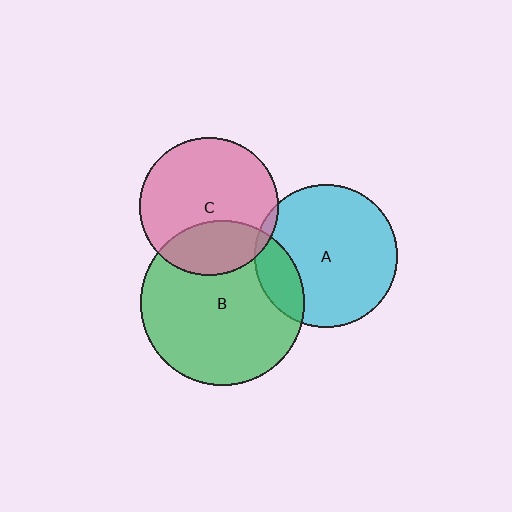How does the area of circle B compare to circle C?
Approximately 1.4 times.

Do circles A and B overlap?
Yes.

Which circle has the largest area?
Circle B (green).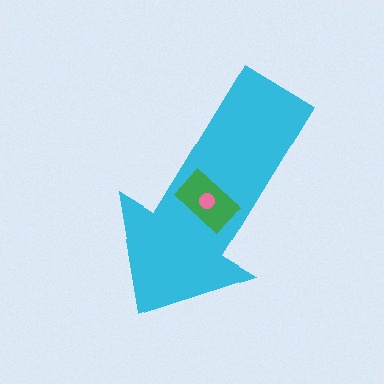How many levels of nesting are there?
3.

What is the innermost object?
The pink circle.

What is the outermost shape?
The cyan arrow.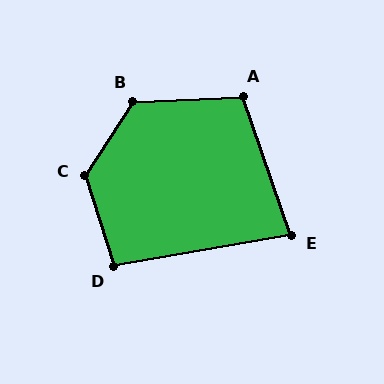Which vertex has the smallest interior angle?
E, at approximately 81 degrees.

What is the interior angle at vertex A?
Approximately 106 degrees (obtuse).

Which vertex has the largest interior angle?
C, at approximately 130 degrees.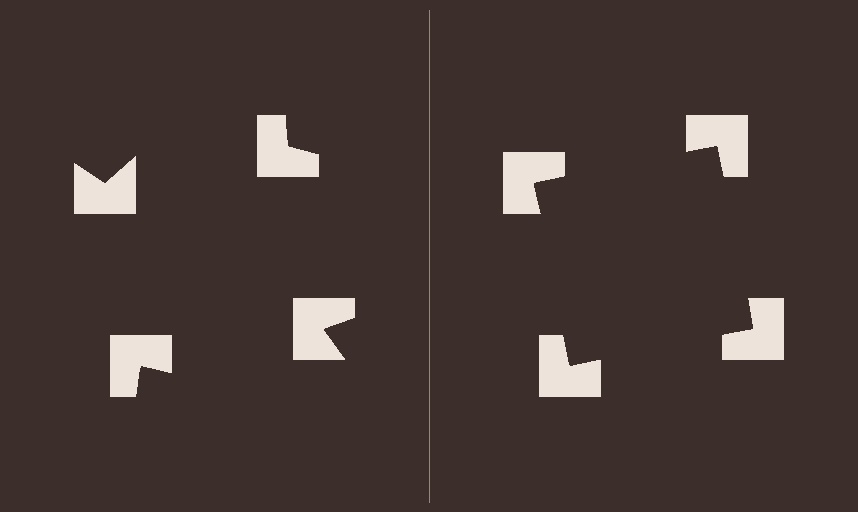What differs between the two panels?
The notched squares are positioned identically on both sides; only the wedge orientations differ. On the right they align to a square; on the left they are misaligned.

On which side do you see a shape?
An illusory square appears on the right side. On the left side the wedge cuts are rotated, so no coherent shape forms.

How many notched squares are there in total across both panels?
8 — 4 on each side.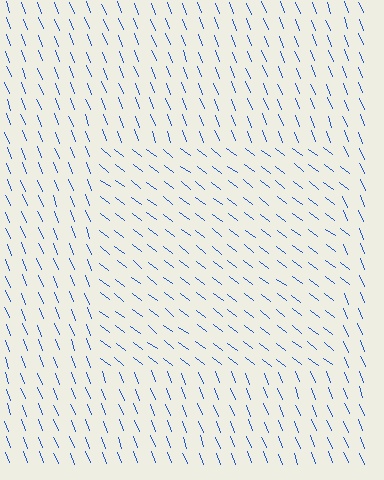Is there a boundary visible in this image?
Yes, there is a texture boundary formed by a change in line orientation.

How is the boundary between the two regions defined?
The boundary is defined purely by a change in line orientation (approximately 31 degrees difference). All lines are the same color and thickness.